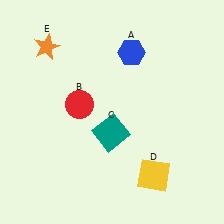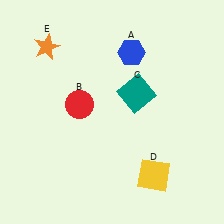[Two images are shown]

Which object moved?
The teal square (C) moved up.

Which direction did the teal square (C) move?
The teal square (C) moved up.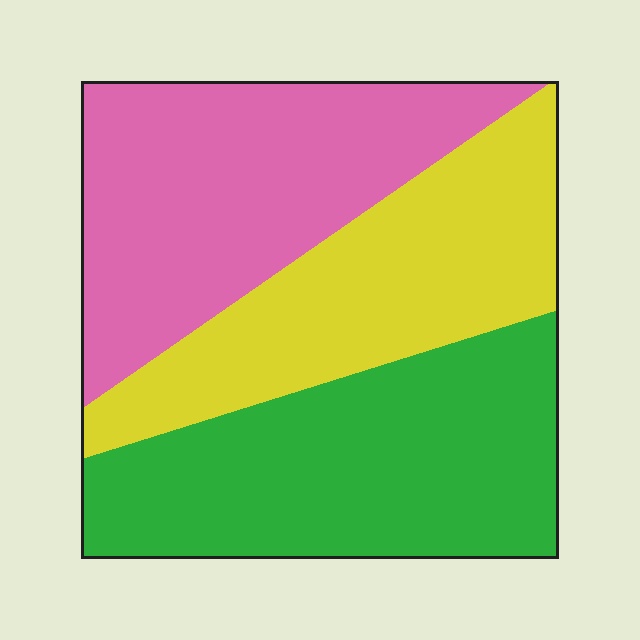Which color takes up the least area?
Yellow, at roughly 30%.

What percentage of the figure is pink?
Pink covers about 35% of the figure.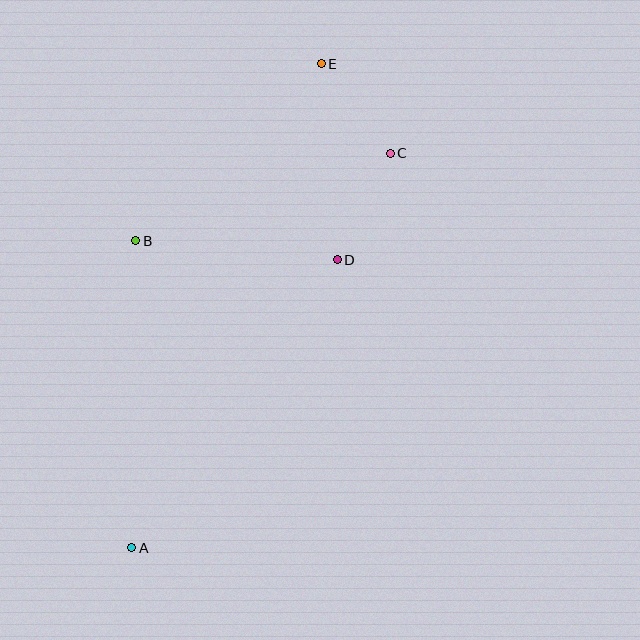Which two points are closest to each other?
Points C and E are closest to each other.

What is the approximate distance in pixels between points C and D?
The distance between C and D is approximately 119 pixels.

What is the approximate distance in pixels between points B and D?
The distance between B and D is approximately 203 pixels.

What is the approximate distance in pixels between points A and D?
The distance between A and D is approximately 354 pixels.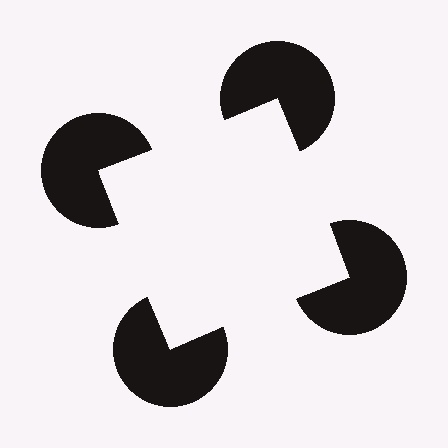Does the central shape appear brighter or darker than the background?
It typically appears slightly brighter than the background, even though no actual brightness change is drawn.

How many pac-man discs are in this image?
There are 4 — one at each vertex of the illusory square.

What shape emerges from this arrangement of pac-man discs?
An illusory square — its edges are inferred from the aligned wedge cuts in the pac-man discs, not physically drawn.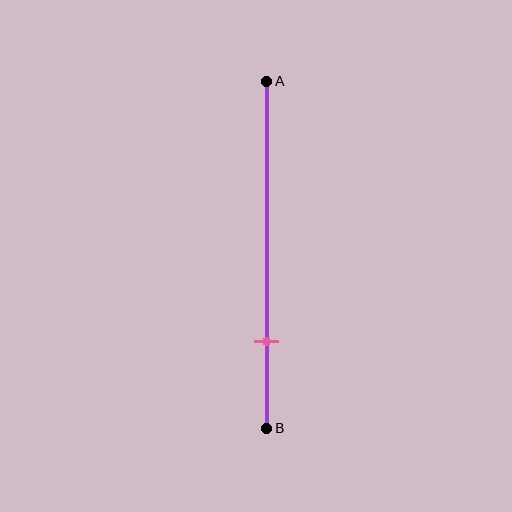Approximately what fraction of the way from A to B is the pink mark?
The pink mark is approximately 75% of the way from A to B.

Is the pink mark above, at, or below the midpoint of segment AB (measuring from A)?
The pink mark is below the midpoint of segment AB.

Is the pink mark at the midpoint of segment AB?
No, the mark is at about 75% from A, not at the 50% midpoint.